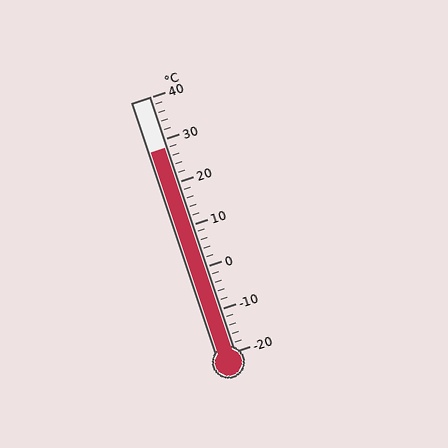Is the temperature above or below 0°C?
The temperature is above 0°C.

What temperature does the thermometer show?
The thermometer shows approximately 28°C.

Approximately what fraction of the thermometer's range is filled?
The thermometer is filled to approximately 80% of its range.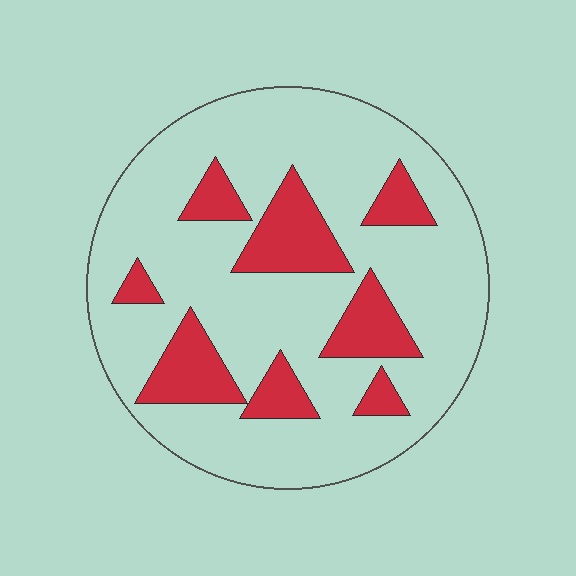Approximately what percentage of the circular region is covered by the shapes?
Approximately 20%.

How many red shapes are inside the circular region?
8.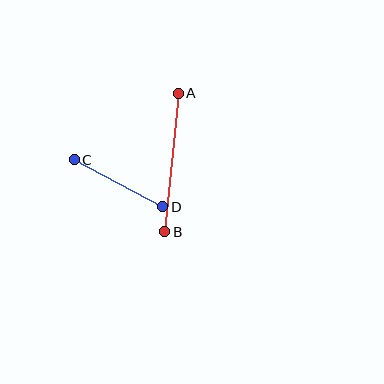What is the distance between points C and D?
The distance is approximately 100 pixels.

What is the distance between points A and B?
The distance is approximately 139 pixels.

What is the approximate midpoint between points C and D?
The midpoint is at approximately (119, 183) pixels.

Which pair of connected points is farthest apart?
Points A and B are farthest apart.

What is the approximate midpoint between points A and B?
The midpoint is at approximately (172, 163) pixels.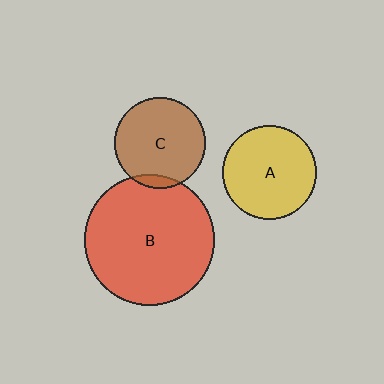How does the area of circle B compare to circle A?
Approximately 1.9 times.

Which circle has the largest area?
Circle B (red).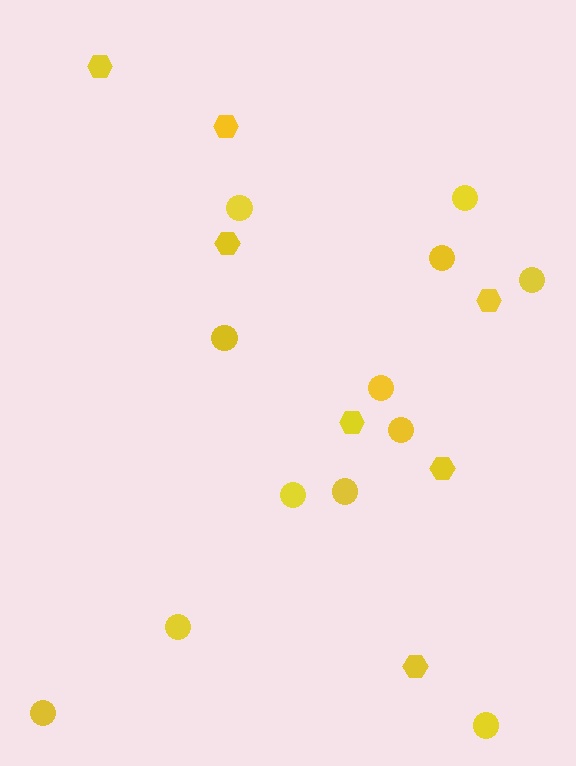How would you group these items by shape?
There are 2 groups: one group of hexagons (7) and one group of circles (12).